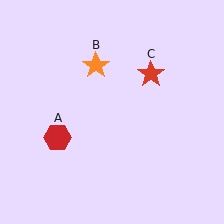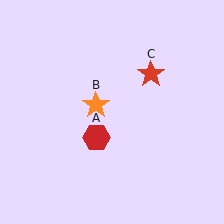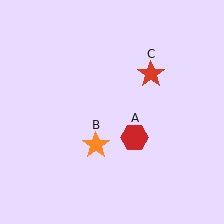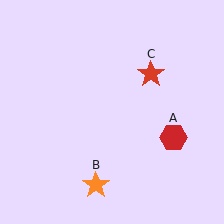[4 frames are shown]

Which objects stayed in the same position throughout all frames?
Red star (object C) remained stationary.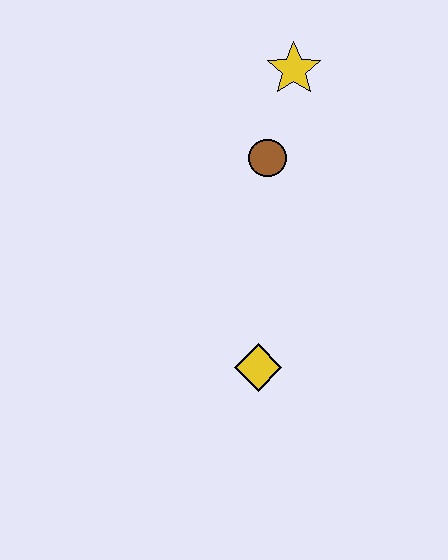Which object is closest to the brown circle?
The yellow star is closest to the brown circle.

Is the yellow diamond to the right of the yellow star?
No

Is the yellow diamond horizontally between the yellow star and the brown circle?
No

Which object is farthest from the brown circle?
The yellow diamond is farthest from the brown circle.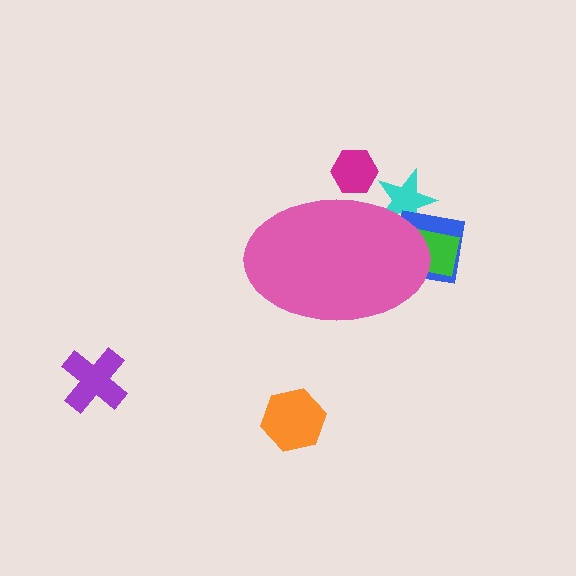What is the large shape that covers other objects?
A pink ellipse.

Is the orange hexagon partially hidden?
No, the orange hexagon is fully visible.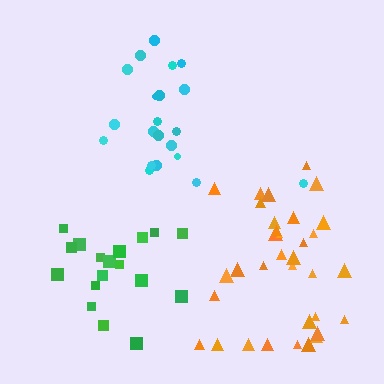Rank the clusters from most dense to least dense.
green, cyan, orange.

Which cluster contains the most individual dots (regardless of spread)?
Orange (35).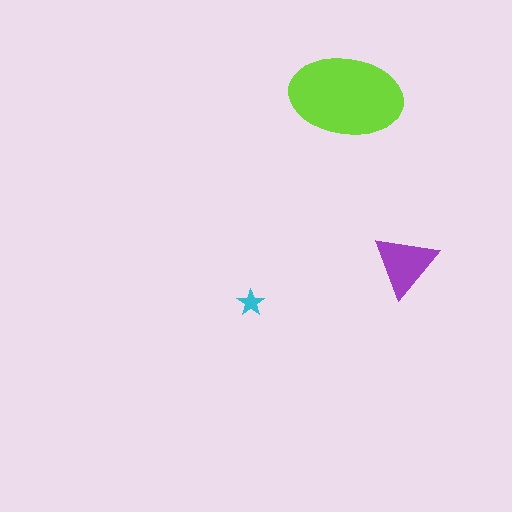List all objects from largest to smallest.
The lime ellipse, the purple triangle, the cyan star.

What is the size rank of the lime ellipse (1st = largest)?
1st.